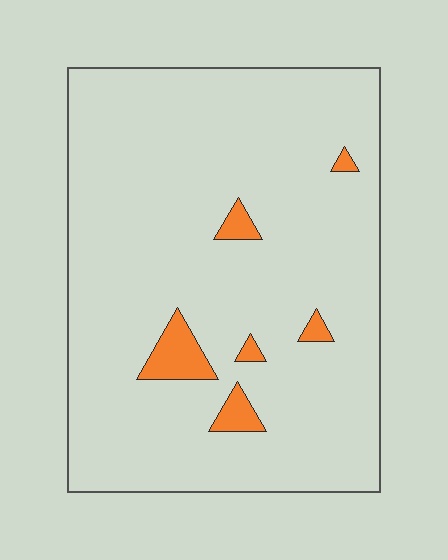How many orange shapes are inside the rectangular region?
6.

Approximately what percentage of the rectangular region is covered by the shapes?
Approximately 5%.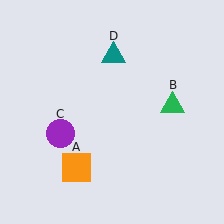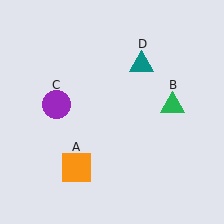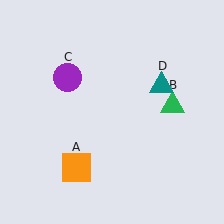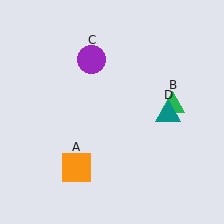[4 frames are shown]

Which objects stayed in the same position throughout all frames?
Orange square (object A) and green triangle (object B) remained stationary.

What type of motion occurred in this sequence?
The purple circle (object C), teal triangle (object D) rotated clockwise around the center of the scene.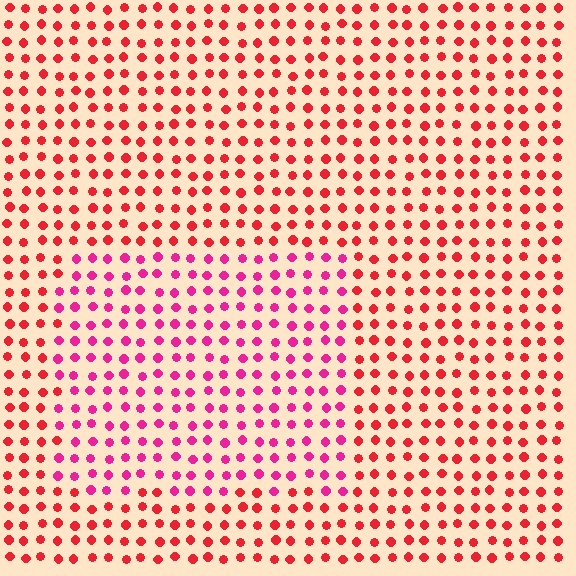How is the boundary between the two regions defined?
The boundary is defined purely by a slight shift in hue (about 32 degrees). Spacing, size, and orientation are identical on both sides.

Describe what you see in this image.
The image is filled with small red elements in a uniform arrangement. A rectangle-shaped region is visible where the elements are tinted to a slightly different hue, forming a subtle color boundary.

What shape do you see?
I see a rectangle.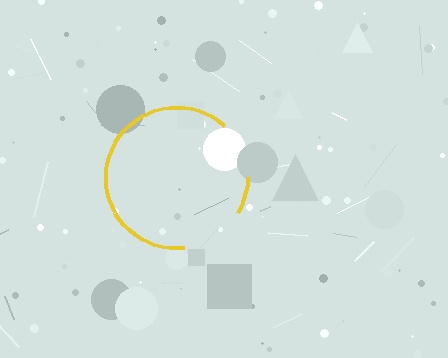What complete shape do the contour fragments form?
The contour fragments form a circle.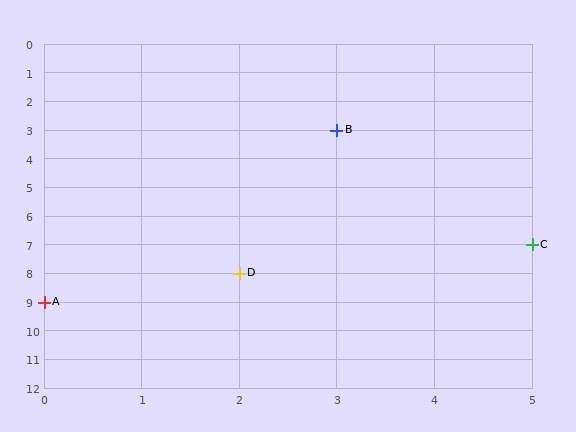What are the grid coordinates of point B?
Point B is at grid coordinates (3, 3).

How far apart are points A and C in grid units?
Points A and C are 5 columns and 2 rows apart (about 5.4 grid units diagonally).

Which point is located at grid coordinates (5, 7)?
Point C is at (5, 7).